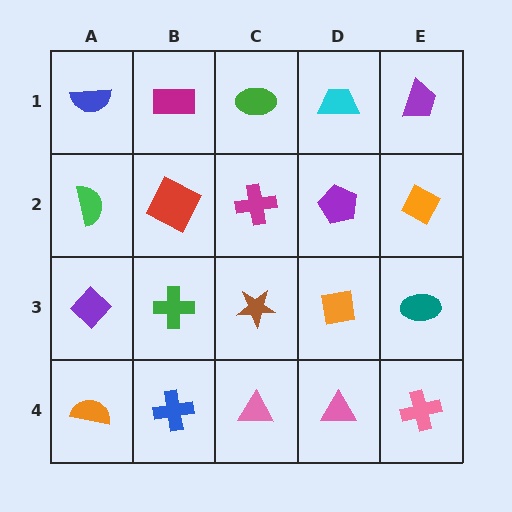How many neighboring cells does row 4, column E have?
2.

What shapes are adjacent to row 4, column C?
A brown star (row 3, column C), a blue cross (row 4, column B), a pink triangle (row 4, column D).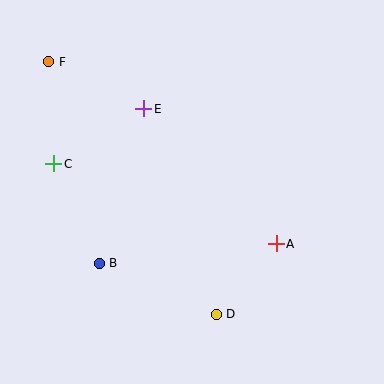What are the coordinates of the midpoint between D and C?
The midpoint between D and C is at (135, 239).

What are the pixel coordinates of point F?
Point F is at (49, 62).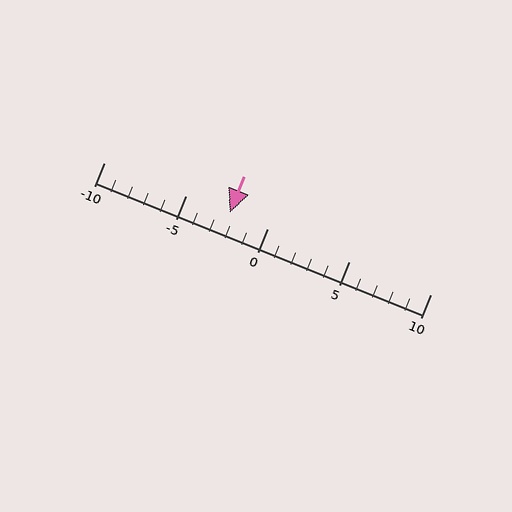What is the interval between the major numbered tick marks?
The major tick marks are spaced 5 units apart.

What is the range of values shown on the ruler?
The ruler shows values from -10 to 10.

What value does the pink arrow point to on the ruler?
The pink arrow points to approximately -2.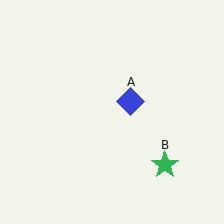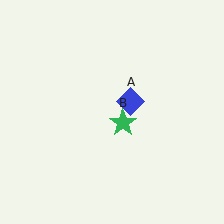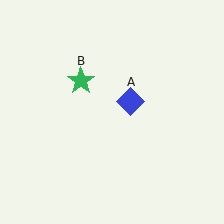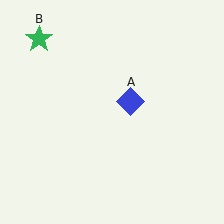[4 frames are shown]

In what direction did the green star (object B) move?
The green star (object B) moved up and to the left.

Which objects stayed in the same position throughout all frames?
Blue diamond (object A) remained stationary.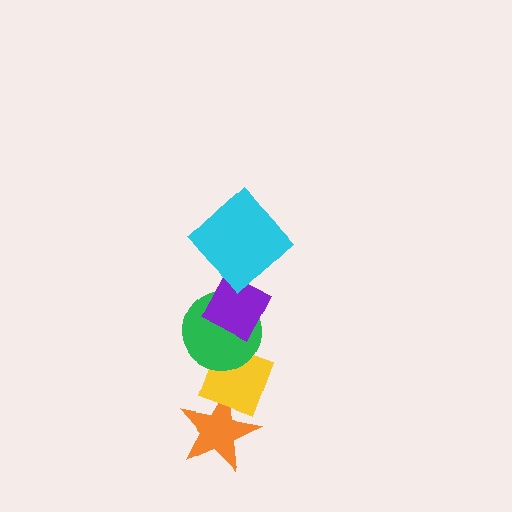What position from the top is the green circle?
The green circle is 3rd from the top.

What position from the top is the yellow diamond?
The yellow diamond is 4th from the top.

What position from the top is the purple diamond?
The purple diamond is 2nd from the top.